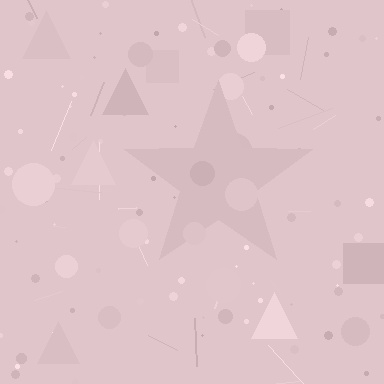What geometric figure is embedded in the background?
A star is embedded in the background.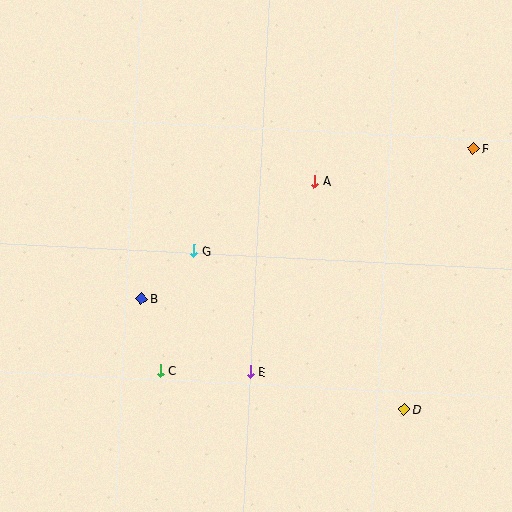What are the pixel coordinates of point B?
Point B is at (142, 299).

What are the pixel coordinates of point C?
Point C is at (160, 371).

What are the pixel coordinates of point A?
Point A is at (314, 181).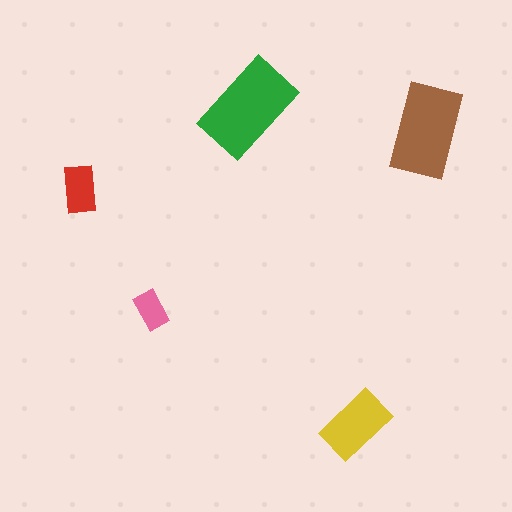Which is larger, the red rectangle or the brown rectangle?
The brown one.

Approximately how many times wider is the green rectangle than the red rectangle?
About 2 times wider.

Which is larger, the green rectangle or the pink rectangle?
The green one.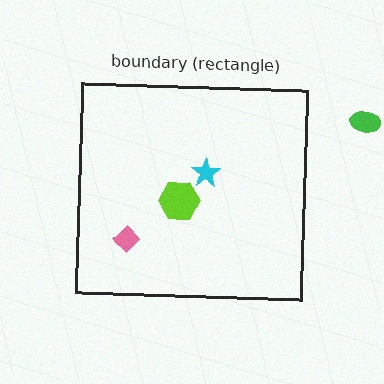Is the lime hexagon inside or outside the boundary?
Inside.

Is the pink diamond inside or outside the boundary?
Inside.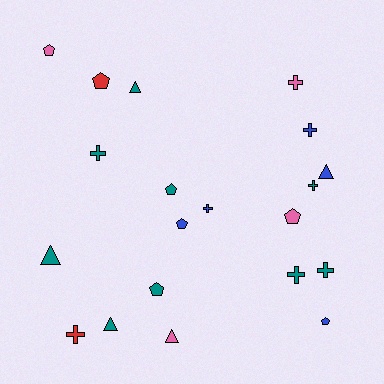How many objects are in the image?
There are 20 objects.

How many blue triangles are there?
There is 1 blue triangle.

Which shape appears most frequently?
Cross, with 8 objects.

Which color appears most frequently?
Teal, with 9 objects.